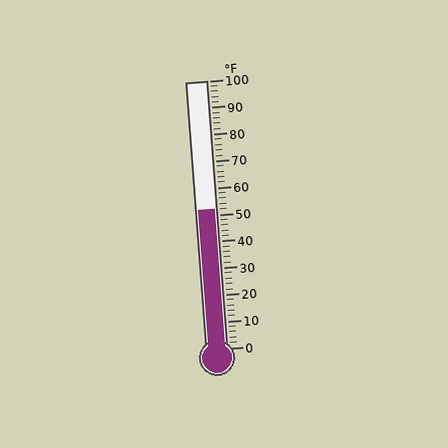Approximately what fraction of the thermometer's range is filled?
The thermometer is filled to approximately 50% of its range.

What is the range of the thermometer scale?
The thermometer scale ranges from 0°F to 100°F.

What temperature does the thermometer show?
The thermometer shows approximately 52°F.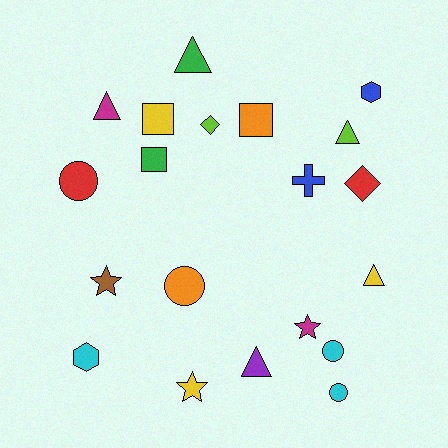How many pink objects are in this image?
There are no pink objects.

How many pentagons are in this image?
There are no pentagons.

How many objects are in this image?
There are 20 objects.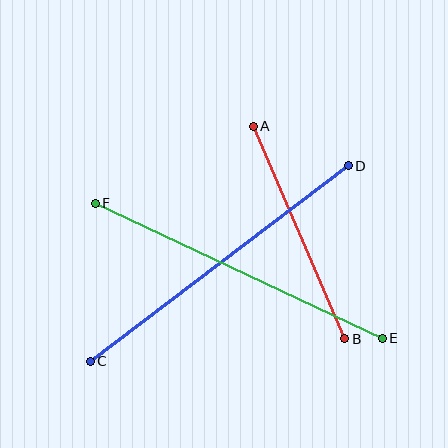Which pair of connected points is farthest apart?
Points C and D are farthest apart.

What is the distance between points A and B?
The distance is approximately 231 pixels.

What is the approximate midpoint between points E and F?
The midpoint is at approximately (239, 271) pixels.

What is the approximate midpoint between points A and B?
The midpoint is at approximately (299, 233) pixels.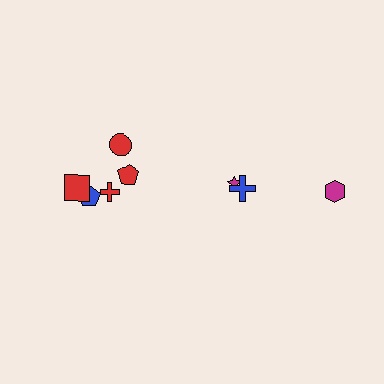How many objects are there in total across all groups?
There are 8 objects.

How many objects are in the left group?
There are 5 objects.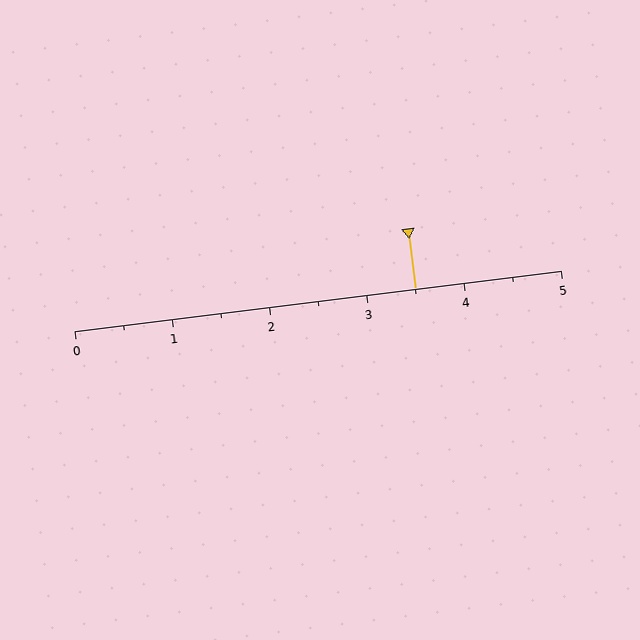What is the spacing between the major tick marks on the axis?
The major ticks are spaced 1 apart.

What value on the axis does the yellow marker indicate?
The marker indicates approximately 3.5.